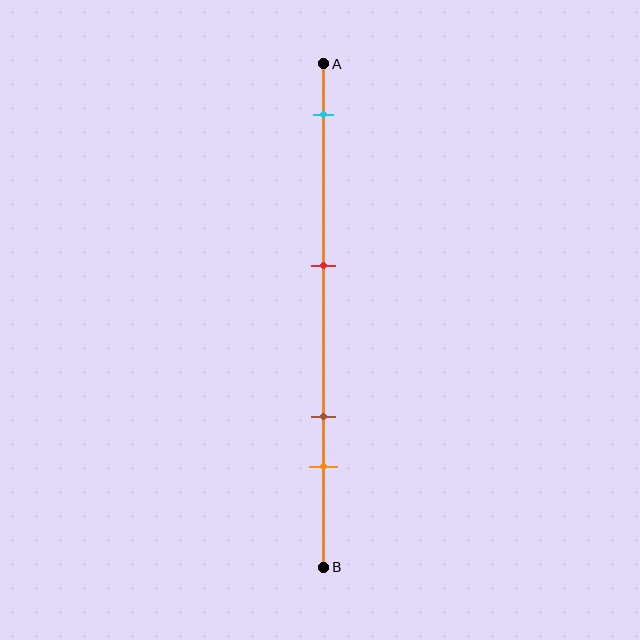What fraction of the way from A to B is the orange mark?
The orange mark is approximately 80% (0.8) of the way from A to B.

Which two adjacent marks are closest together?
The brown and orange marks are the closest adjacent pair.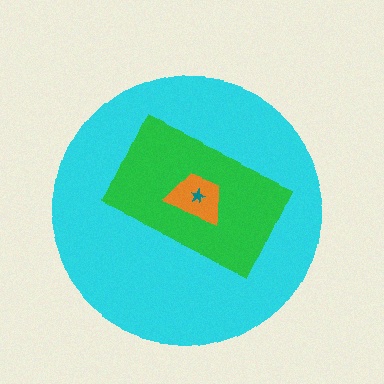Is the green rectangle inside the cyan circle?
Yes.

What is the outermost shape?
The cyan circle.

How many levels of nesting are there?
4.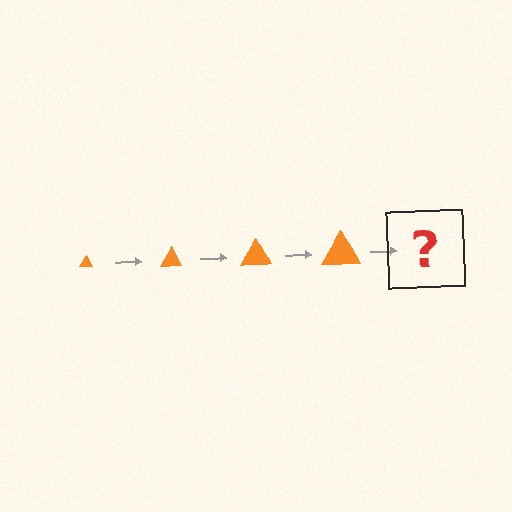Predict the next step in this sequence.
The next step is an orange triangle, larger than the previous one.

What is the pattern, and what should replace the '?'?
The pattern is that the triangle gets progressively larger each step. The '?' should be an orange triangle, larger than the previous one.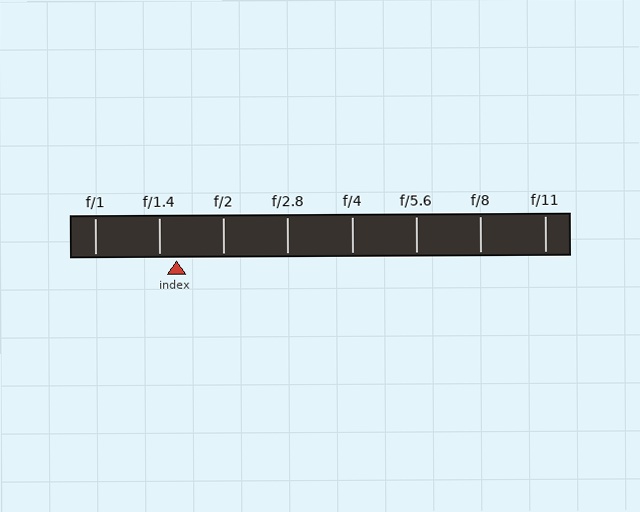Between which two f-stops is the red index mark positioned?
The index mark is between f/1.4 and f/2.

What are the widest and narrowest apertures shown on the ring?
The widest aperture shown is f/1 and the narrowest is f/11.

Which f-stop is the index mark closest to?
The index mark is closest to f/1.4.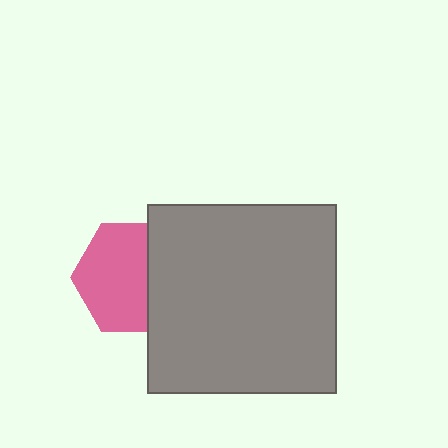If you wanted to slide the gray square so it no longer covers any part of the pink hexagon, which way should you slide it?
Slide it right — that is the most direct way to separate the two shapes.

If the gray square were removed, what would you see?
You would see the complete pink hexagon.